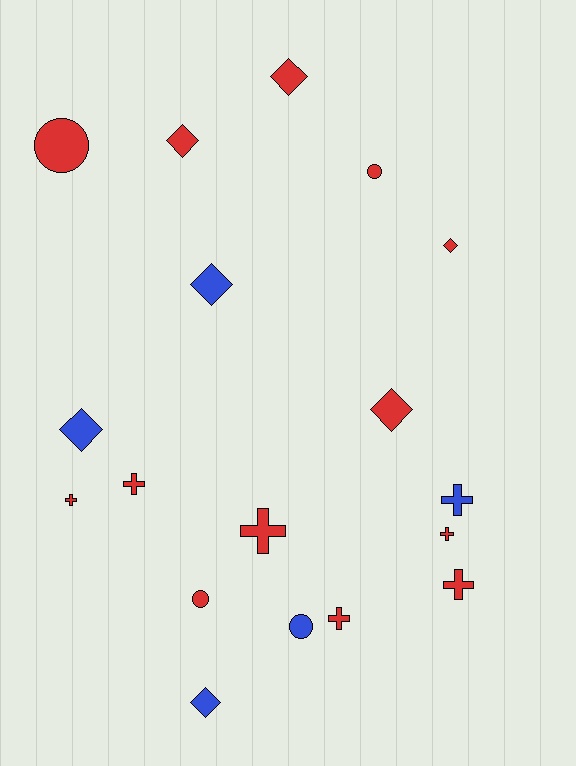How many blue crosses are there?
There is 1 blue cross.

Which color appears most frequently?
Red, with 13 objects.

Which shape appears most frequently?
Diamond, with 7 objects.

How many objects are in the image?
There are 18 objects.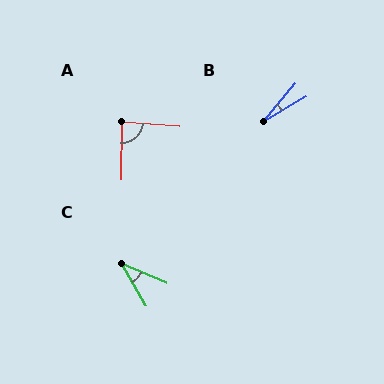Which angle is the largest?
A, at approximately 87 degrees.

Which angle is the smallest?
B, at approximately 20 degrees.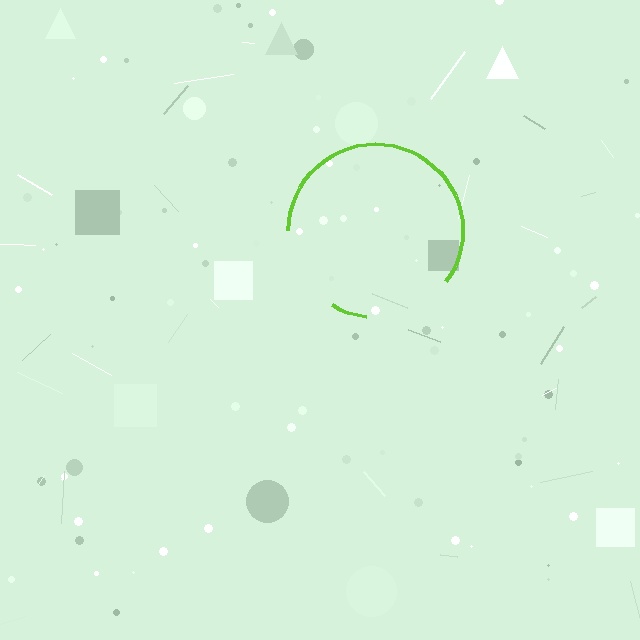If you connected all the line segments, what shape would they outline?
They would outline a circle.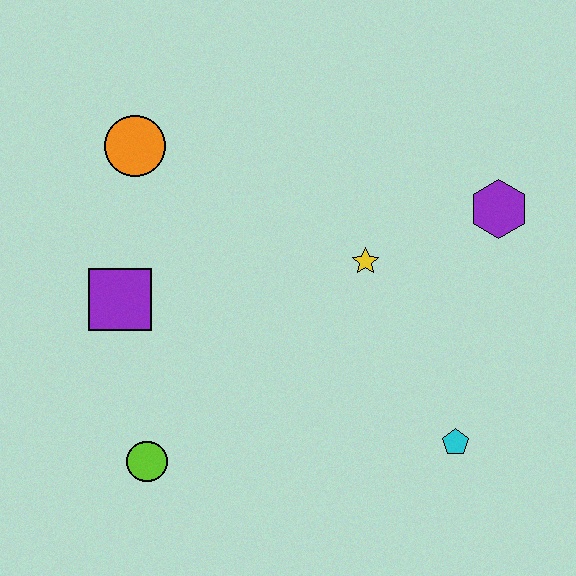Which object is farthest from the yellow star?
The lime circle is farthest from the yellow star.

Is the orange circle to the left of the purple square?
No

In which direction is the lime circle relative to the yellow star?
The lime circle is to the left of the yellow star.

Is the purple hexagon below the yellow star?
No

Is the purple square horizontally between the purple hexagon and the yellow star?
No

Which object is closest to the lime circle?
The purple square is closest to the lime circle.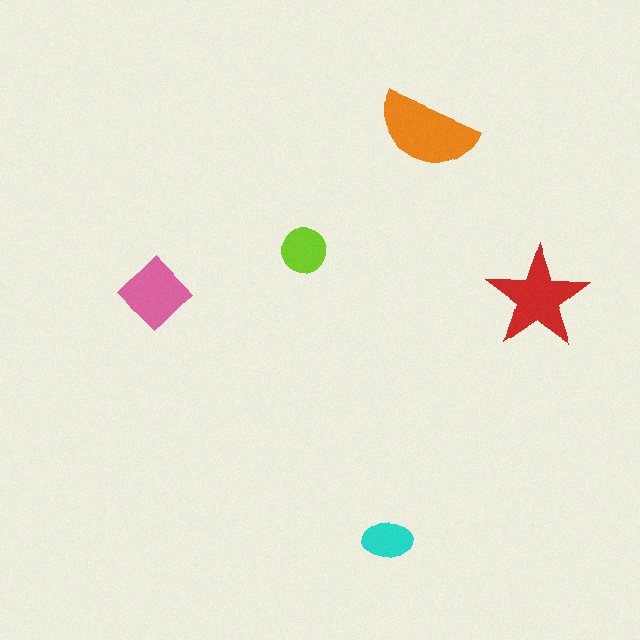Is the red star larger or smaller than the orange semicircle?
Smaller.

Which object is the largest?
The orange semicircle.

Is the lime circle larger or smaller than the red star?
Smaller.